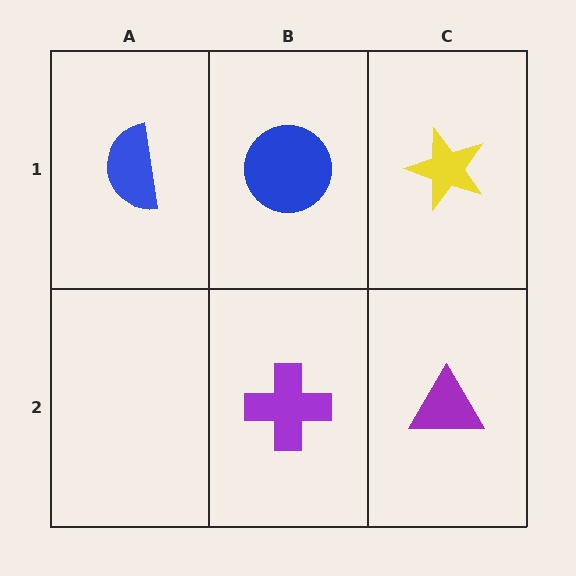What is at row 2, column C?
A purple triangle.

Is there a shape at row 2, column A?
No, that cell is empty.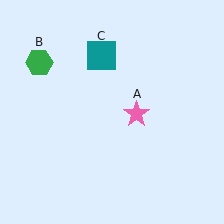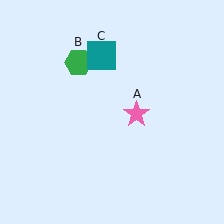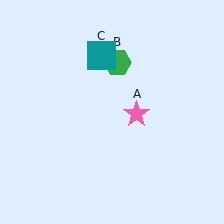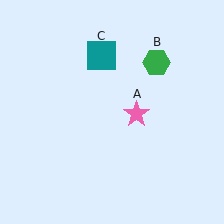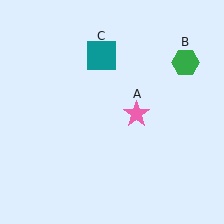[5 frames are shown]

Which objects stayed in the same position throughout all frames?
Pink star (object A) and teal square (object C) remained stationary.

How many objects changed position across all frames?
1 object changed position: green hexagon (object B).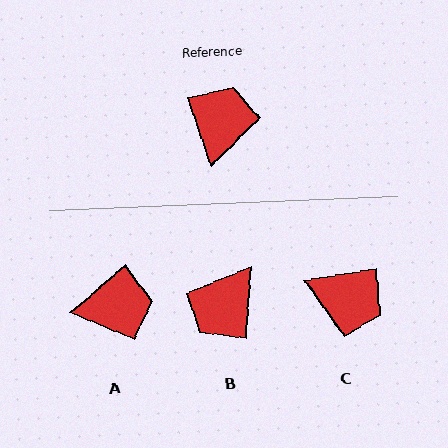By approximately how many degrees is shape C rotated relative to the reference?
Approximately 100 degrees clockwise.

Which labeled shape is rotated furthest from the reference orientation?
B, about 158 degrees away.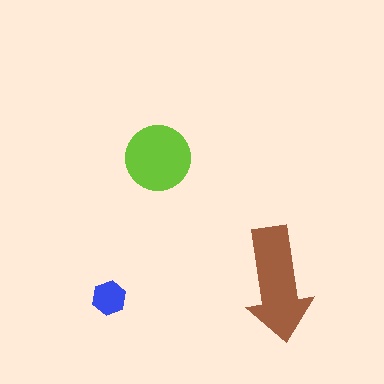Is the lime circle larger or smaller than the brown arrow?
Smaller.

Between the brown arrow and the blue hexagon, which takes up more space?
The brown arrow.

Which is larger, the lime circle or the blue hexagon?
The lime circle.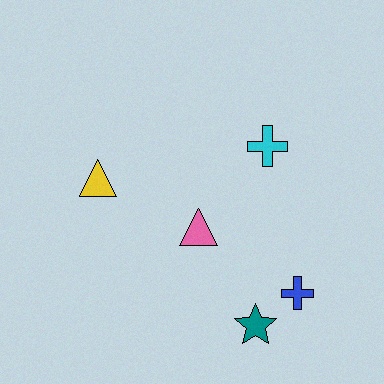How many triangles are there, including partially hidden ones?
There are 2 triangles.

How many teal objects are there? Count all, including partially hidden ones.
There is 1 teal object.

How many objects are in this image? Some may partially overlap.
There are 5 objects.